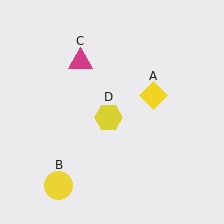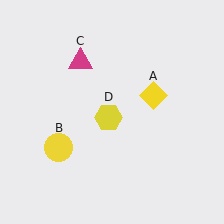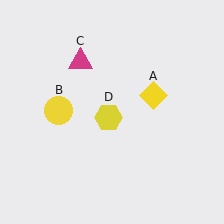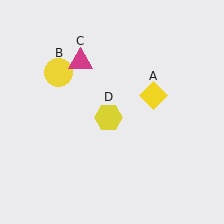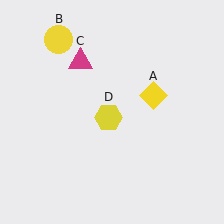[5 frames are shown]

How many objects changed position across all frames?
1 object changed position: yellow circle (object B).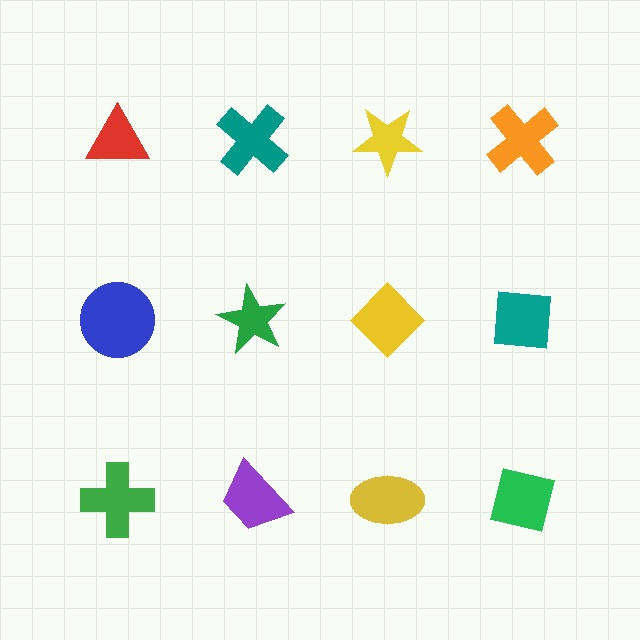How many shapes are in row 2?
4 shapes.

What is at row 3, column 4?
A green square.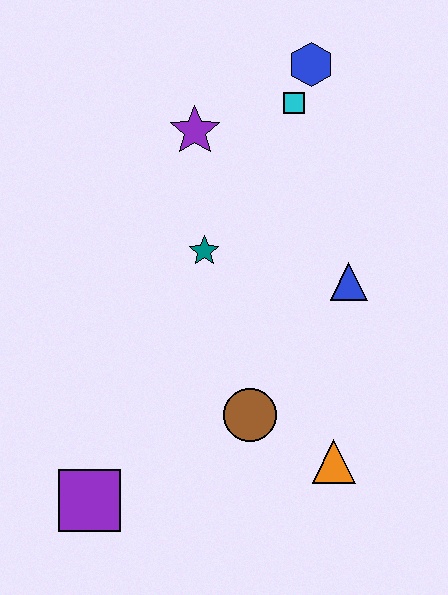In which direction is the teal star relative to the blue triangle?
The teal star is to the left of the blue triangle.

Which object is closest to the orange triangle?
The brown circle is closest to the orange triangle.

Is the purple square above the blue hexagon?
No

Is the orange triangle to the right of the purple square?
Yes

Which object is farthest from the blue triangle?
The purple square is farthest from the blue triangle.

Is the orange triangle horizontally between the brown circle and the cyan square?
No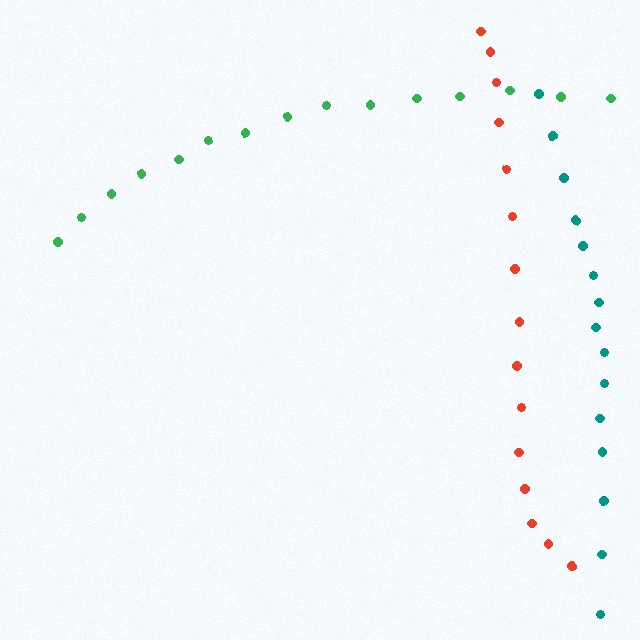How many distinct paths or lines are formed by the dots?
There are 3 distinct paths.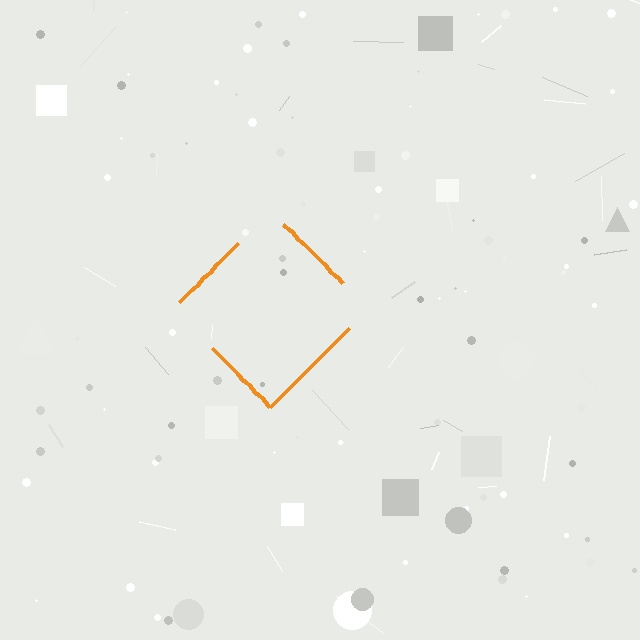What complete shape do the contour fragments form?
The contour fragments form a diamond.